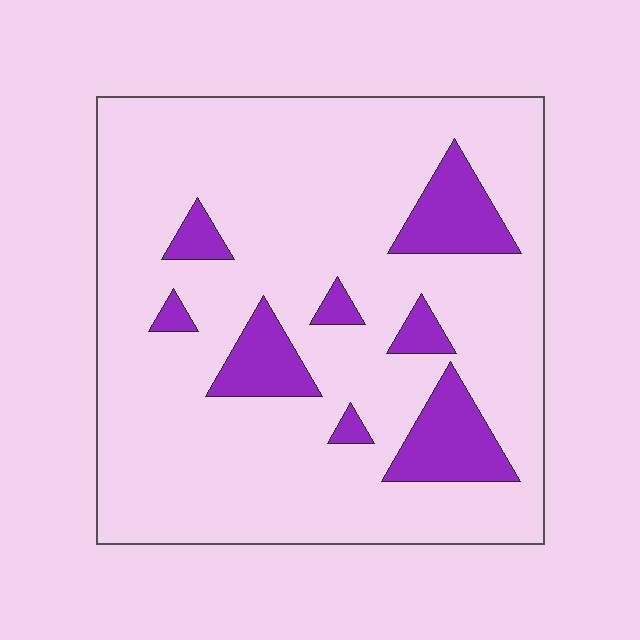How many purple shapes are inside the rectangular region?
8.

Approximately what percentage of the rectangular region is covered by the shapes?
Approximately 15%.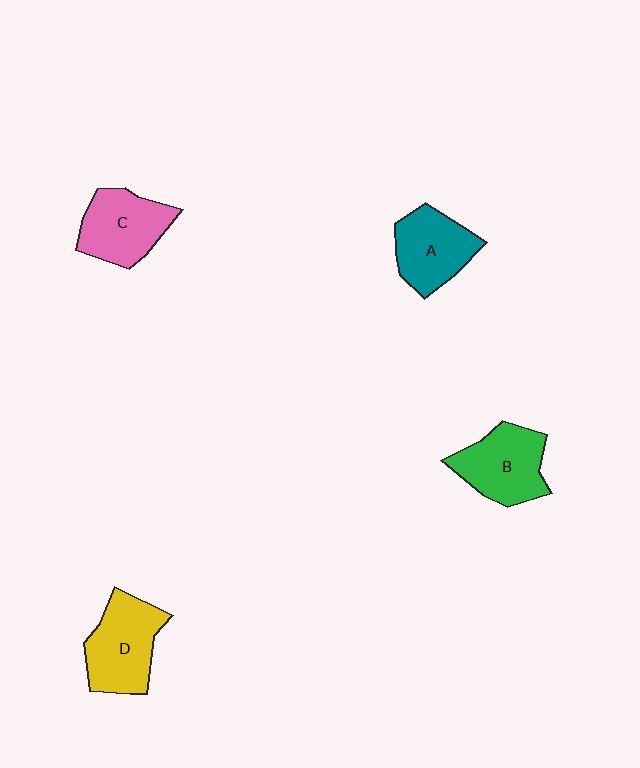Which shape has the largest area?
Shape D (yellow).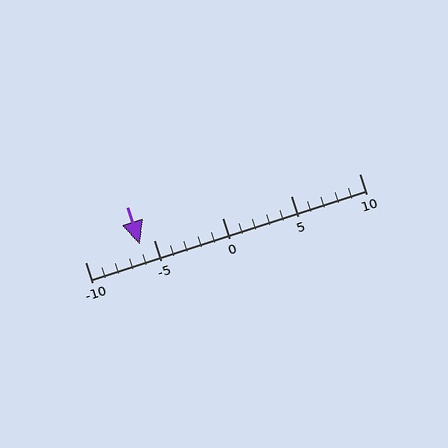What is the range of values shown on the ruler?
The ruler shows values from -10 to 10.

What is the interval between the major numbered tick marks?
The major tick marks are spaced 5 units apart.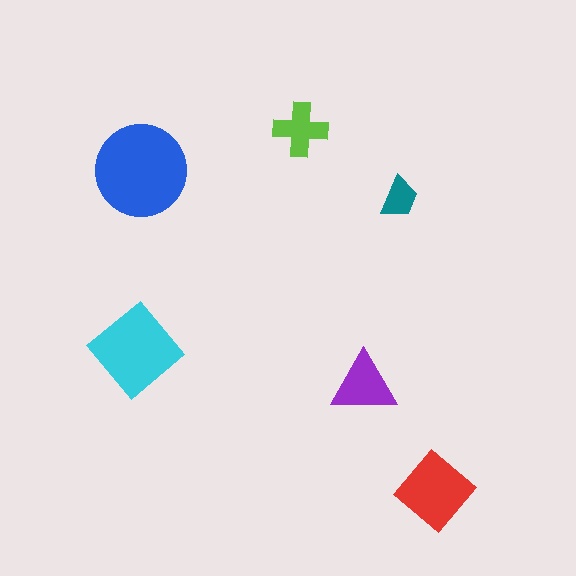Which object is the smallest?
The teal trapezoid.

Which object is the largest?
The blue circle.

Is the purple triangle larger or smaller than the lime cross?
Larger.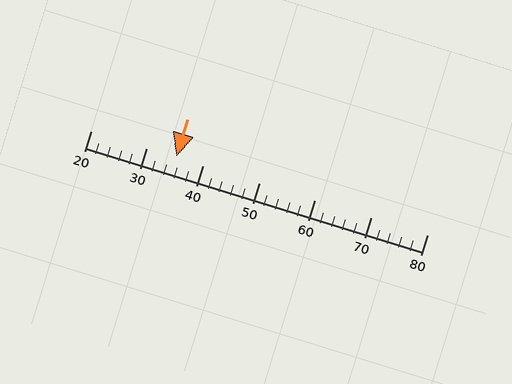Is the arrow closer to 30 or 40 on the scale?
The arrow is closer to 40.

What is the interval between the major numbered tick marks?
The major tick marks are spaced 10 units apart.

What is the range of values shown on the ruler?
The ruler shows values from 20 to 80.